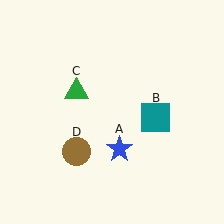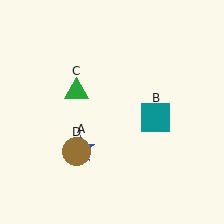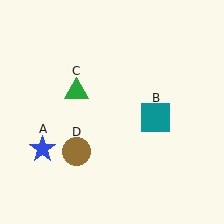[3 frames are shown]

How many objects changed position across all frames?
1 object changed position: blue star (object A).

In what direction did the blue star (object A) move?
The blue star (object A) moved left.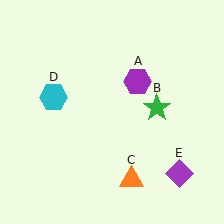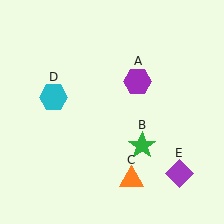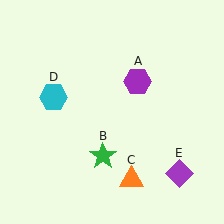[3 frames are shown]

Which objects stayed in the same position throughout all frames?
Purple hexagon (object A) and orange triangle (object C) and cyan hexagon (object D) and purple diamond (object E) remained stationary.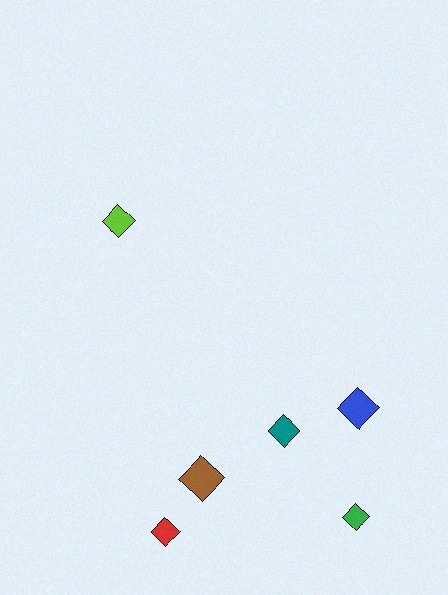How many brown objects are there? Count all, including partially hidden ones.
There is 1 brown object.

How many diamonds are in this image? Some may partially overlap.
There are 6 diamonds.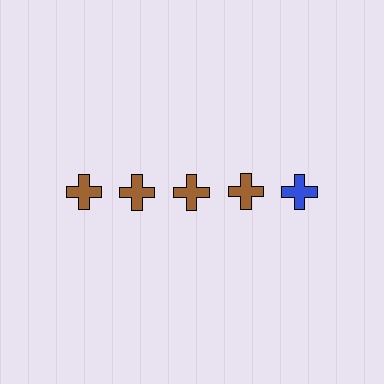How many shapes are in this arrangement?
There are 5 shapes arranged in a grid pattern.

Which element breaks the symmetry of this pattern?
The blue cross in the top row, rightmost column breaks the symmetry. All other shapes are brown crosses.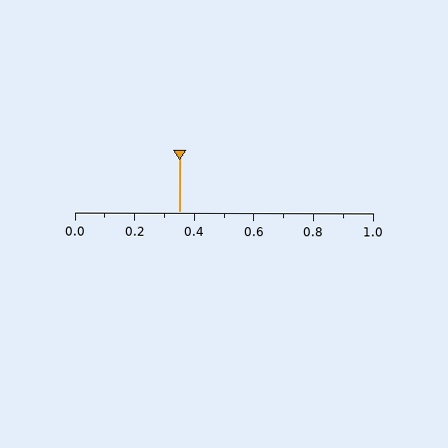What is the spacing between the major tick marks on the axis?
The major ticks are spaced 0.2 apart.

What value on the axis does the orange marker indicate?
The marker indicates approximately 0.35.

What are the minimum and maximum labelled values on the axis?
The axis runs from 0.0 to 1.0.